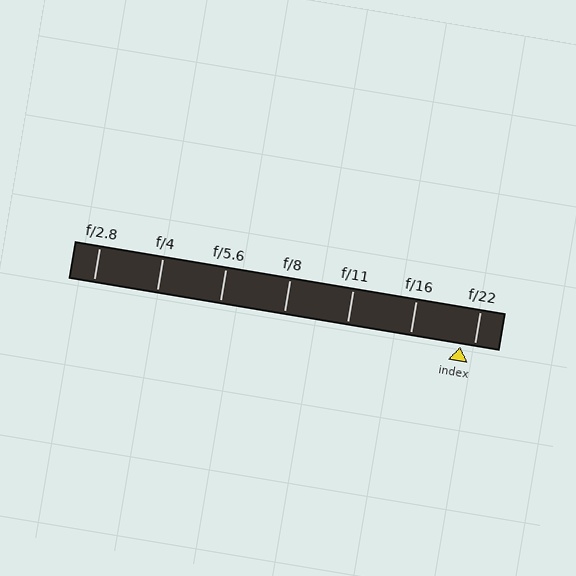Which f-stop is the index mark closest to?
The index mark is closest to f/22.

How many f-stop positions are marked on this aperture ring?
There are 7 f-stop positions marked.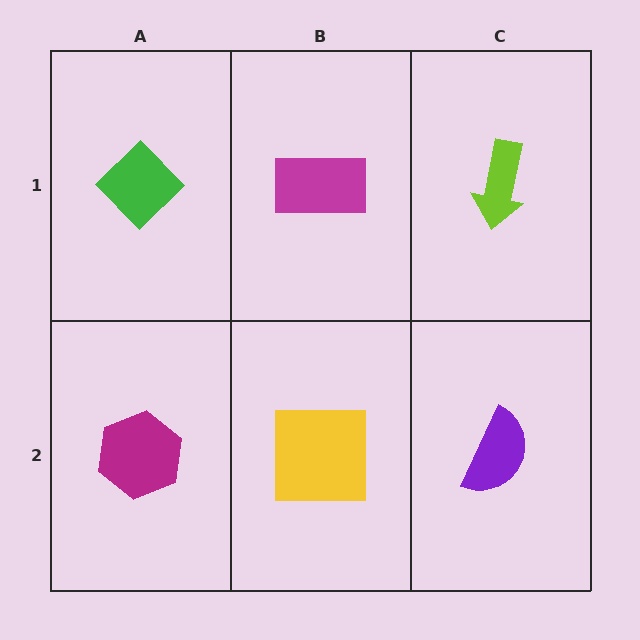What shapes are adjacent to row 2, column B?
A magenta rectangle (row 1, column B), a magenta hexagon (row 2, column A), a purple semicircle (row 2, column C).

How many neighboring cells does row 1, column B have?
3.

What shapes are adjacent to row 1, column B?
A yellow square (row 2, column B), a green diamond (row 1, column A), a lime arrow (row 1, column C).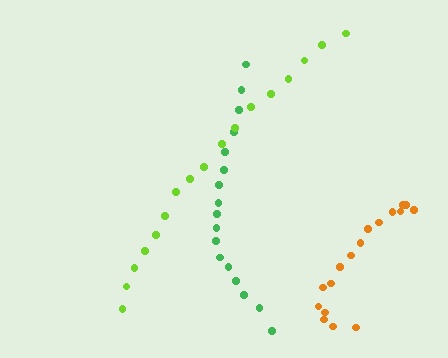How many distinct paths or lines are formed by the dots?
There are 3 distinct paths.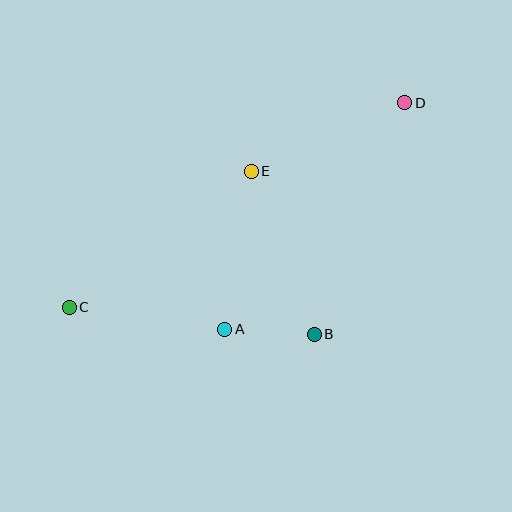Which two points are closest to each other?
Points A and B are closest to each other.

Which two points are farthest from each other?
Points C and D are farthest from each other.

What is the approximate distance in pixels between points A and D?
The distance between A and D is approximately 289 pixels.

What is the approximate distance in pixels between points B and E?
The distance between B and E is approximately 175 pixels.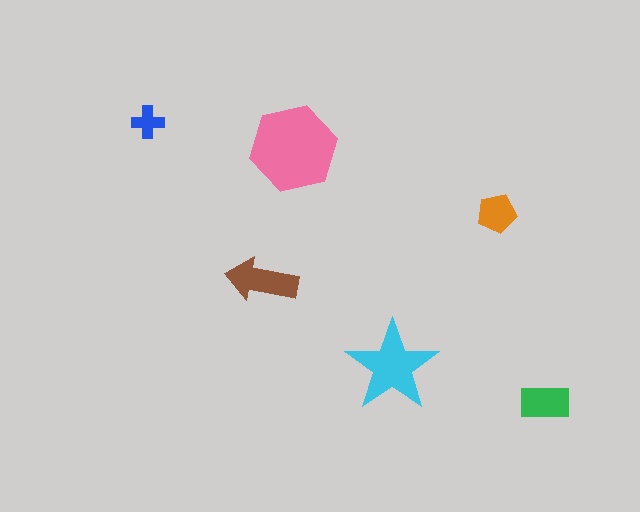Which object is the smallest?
The blue cross.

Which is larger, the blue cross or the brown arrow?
The brown arrow.